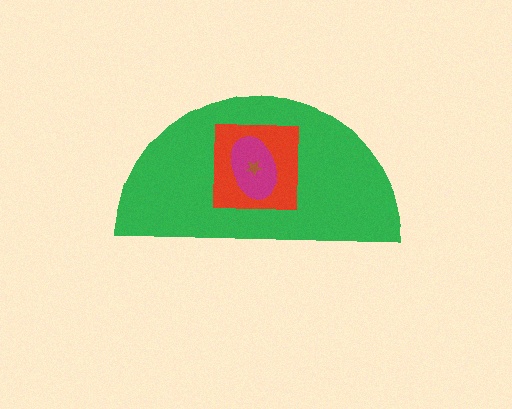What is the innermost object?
The brown star.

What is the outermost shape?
The green semicircle.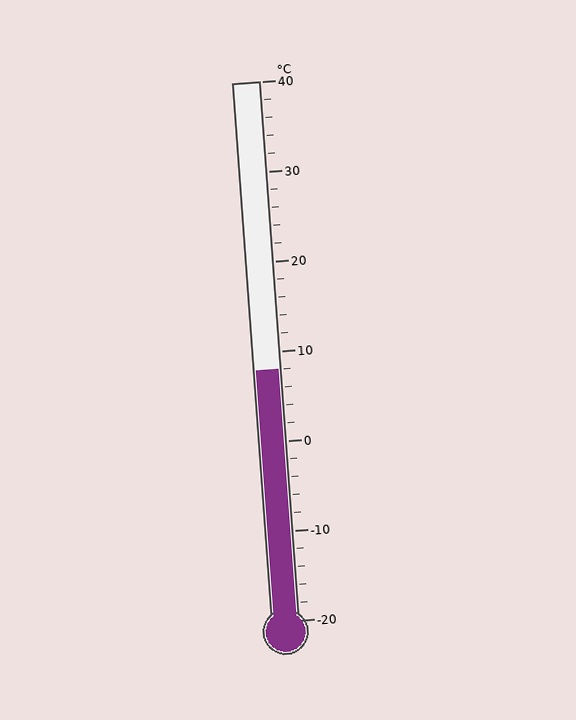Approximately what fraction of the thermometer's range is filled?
The thermometer is filled to approximately 45% of its range.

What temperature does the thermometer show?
The thermometer shows approximately 8°C.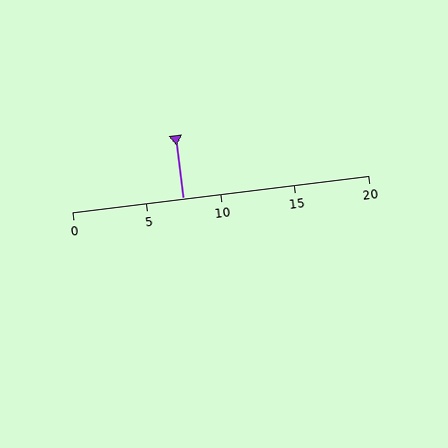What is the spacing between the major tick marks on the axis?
The major ticks are spaced 5 apart.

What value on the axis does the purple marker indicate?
The marker indicates approximately 7.5.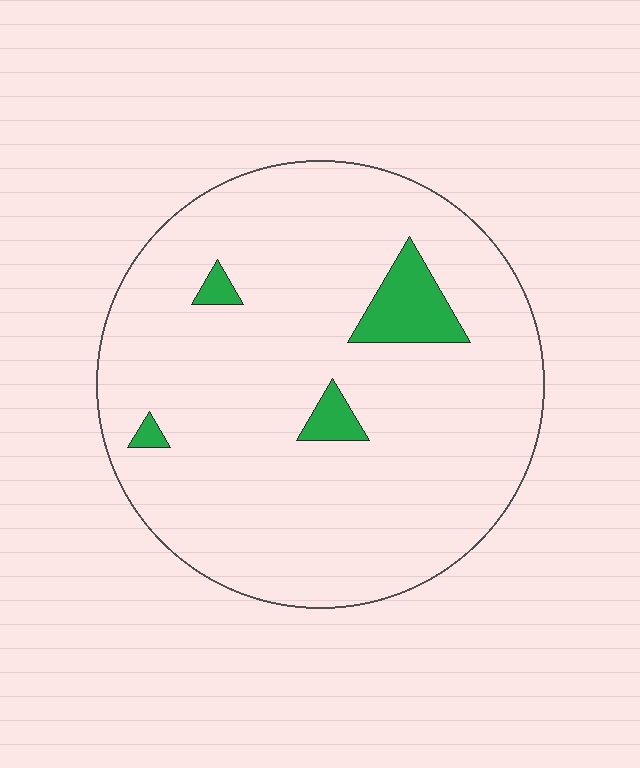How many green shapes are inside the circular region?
4.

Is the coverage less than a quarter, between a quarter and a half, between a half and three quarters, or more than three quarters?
Less than a quarter.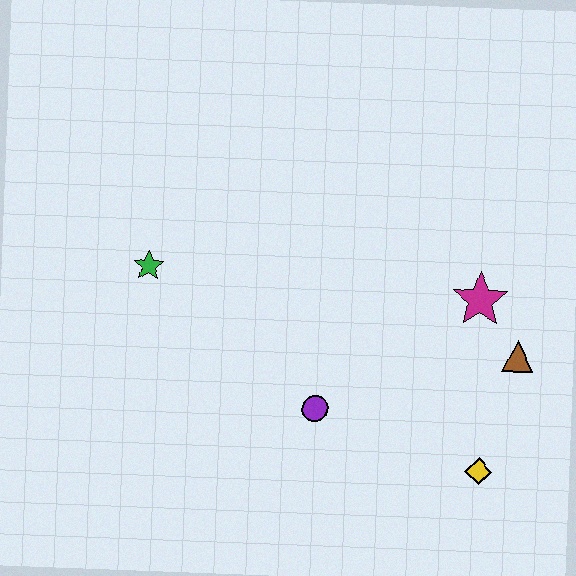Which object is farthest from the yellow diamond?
The green star is farthest from the yellow diamond.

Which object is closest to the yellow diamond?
The brown triangle is closest to the yellow diamond.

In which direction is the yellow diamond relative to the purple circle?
The yellow diamond is to the right of the purple circle.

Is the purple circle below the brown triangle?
Yes